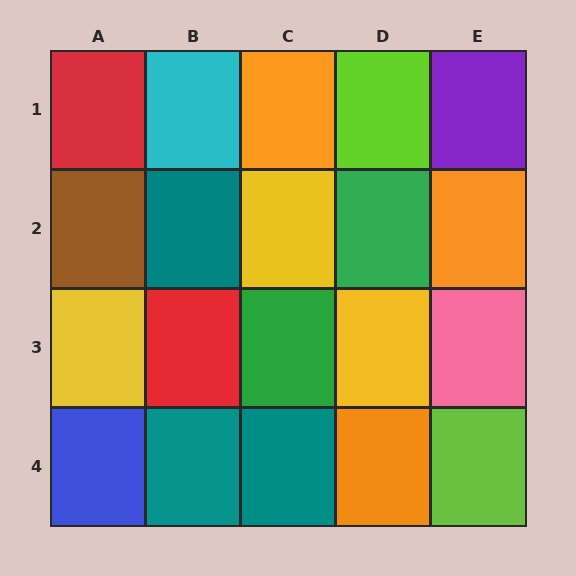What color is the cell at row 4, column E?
Lime.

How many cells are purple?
1 cell is purple.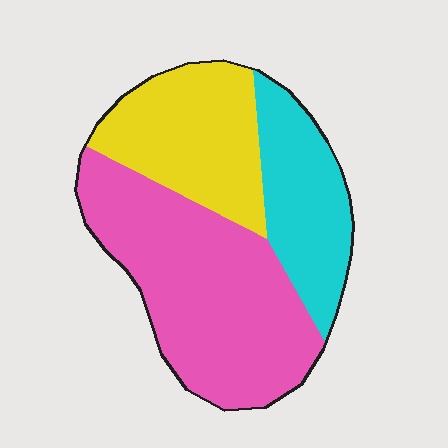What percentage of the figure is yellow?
Yellow covers 28% of the figure.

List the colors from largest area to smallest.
From largest to smallest: pink, yellow, cyan.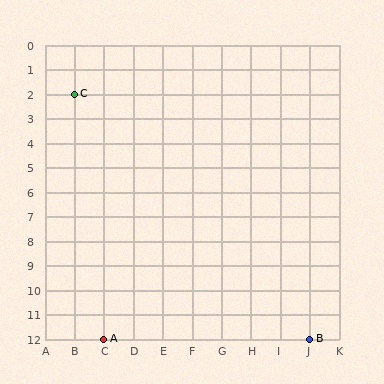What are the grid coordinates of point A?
Point A is at grid coordinates (C, 12).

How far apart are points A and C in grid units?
Points A and C are 1 column and 10 rows apart (about 10.0 grid units diagonally).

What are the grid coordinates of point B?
Point B is at grid coordinates (J, 12).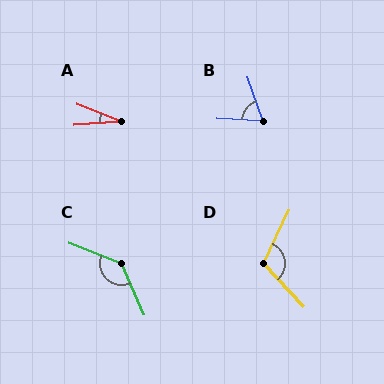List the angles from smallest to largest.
A (25°), B (67°), D (112°), C (135°).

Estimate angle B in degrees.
Approximately 67 degrees.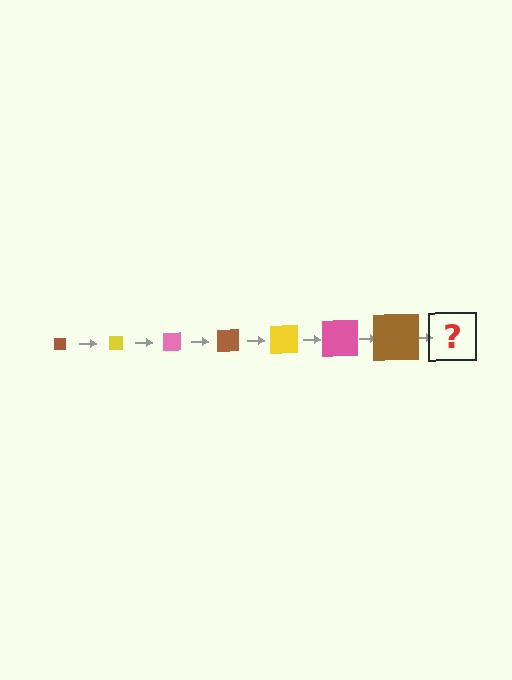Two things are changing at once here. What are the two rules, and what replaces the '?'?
The two rules are that the square grows larger each step and the color cycles through brown, yellow, and pink. The '?' should be a yellow square, larger than the previous one.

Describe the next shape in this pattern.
It should be a yellow square, larger than the previous one.